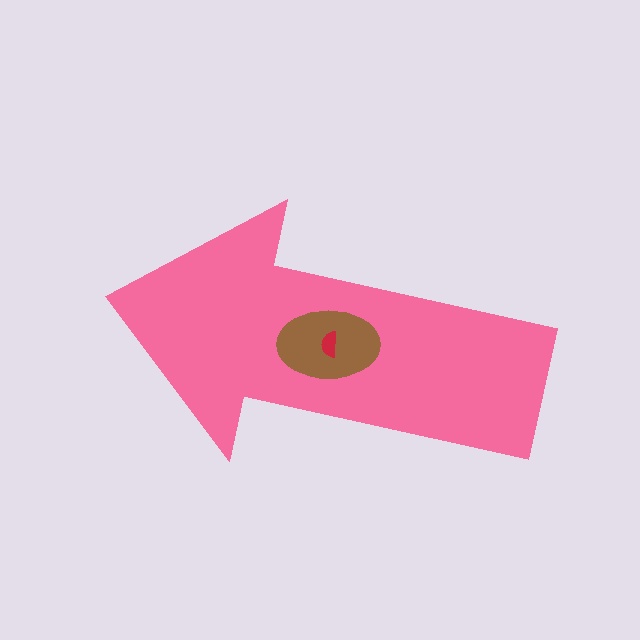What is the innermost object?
The red semicircle.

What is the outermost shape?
The pink arrow.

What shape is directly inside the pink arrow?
The brown ellipse.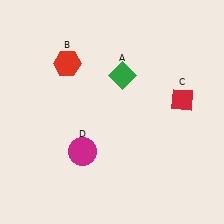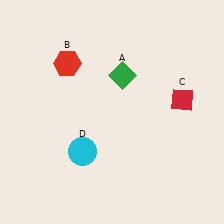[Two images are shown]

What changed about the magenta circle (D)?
In Image 1, D is magenta. In Image 2, it changed to cyan.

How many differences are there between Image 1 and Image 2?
There is 1 difference between the two images.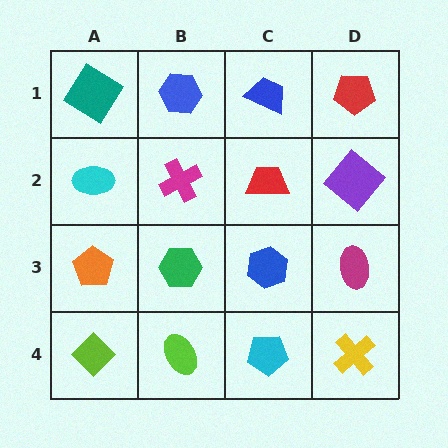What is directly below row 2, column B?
A green hexagon.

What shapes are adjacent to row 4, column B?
A green hexagon (row 3, column B), a lime diamond (row 4, column A), a cyan pentagon (row 4, column C).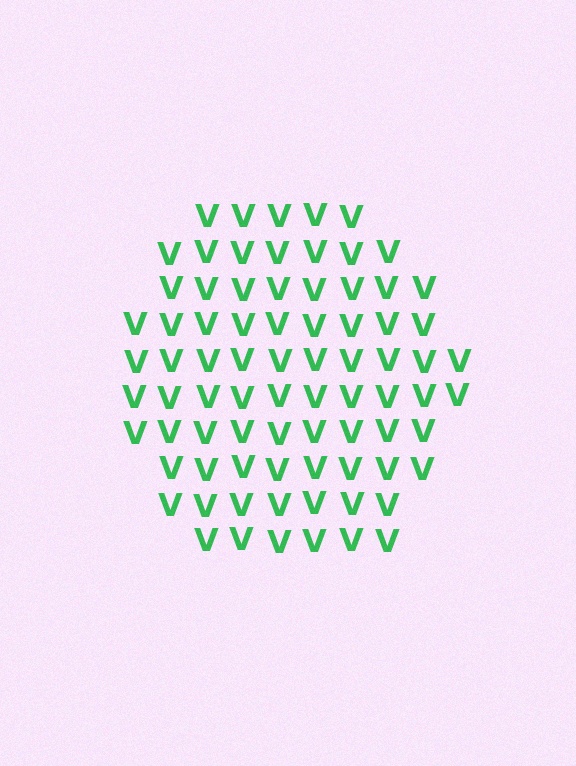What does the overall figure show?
The overall figure shows a hexagon.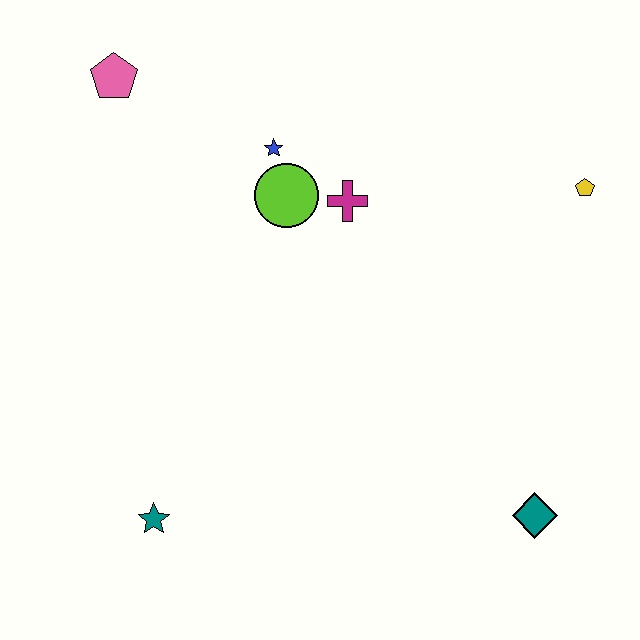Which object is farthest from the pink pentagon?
The teal diamond is farthest from the pink pentagon.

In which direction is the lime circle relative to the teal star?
The lime circle is above the teal star.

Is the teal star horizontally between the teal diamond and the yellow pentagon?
No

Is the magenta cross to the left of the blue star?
No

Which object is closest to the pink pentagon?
The blue star is closest to the pink pentagon.